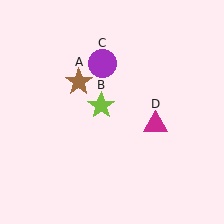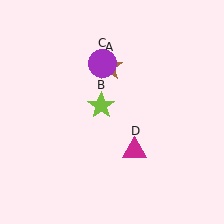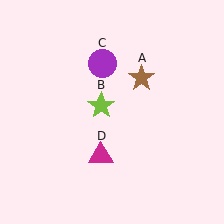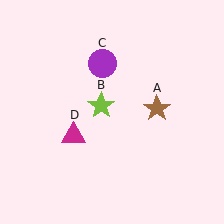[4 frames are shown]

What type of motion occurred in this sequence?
The brown star (object A), magenta triangle (object D) rotated clockwise around the center of the scene.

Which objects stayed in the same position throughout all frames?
Lime star (object B) and purple circle (object C) remained stationary.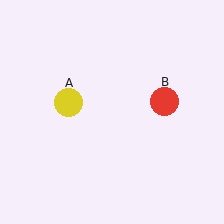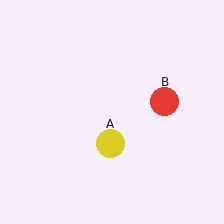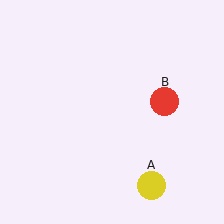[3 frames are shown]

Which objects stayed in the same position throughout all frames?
Red circle (object B) remained stationary.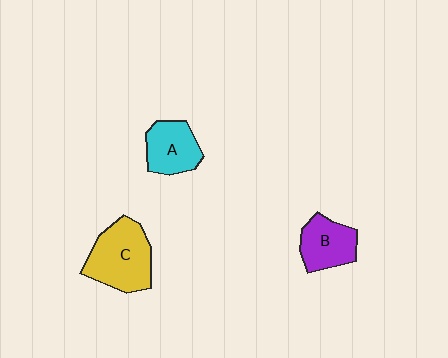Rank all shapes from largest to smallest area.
From largest to smallest: C (yellow), A (cyan), B (purple).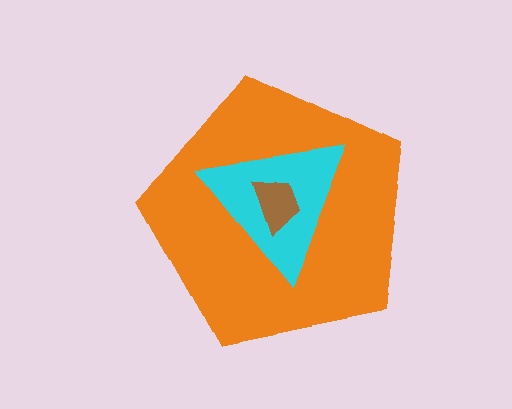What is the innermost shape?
The brown trapezoid.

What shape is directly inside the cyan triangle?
The brown trapezoid.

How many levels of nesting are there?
3.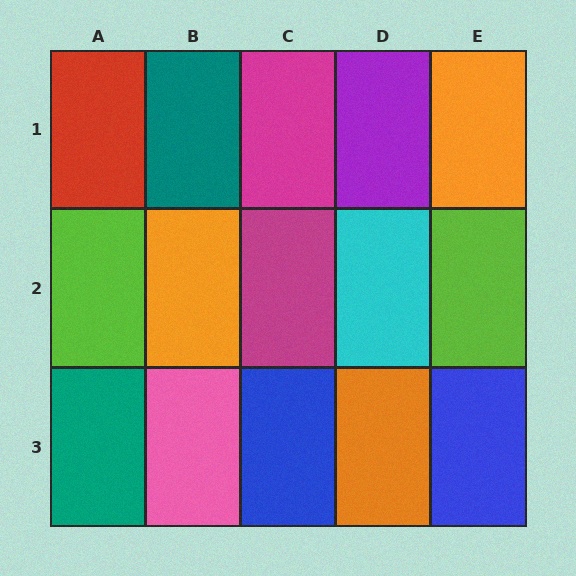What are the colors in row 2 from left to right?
Lime, orange, magenta, cyan, lime.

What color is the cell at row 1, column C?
Magenta.